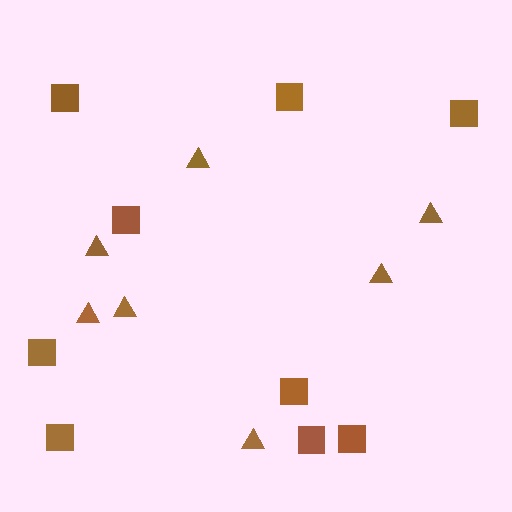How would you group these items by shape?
There are 2 groups: one group of squares (9) and one group of triangles (7).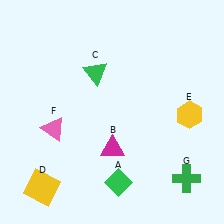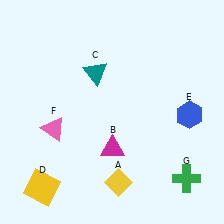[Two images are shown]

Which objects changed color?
A changed from green to yellow. C changed from green to teal. E changed from yellow to blue.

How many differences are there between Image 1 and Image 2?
There are 3 differences between the two images.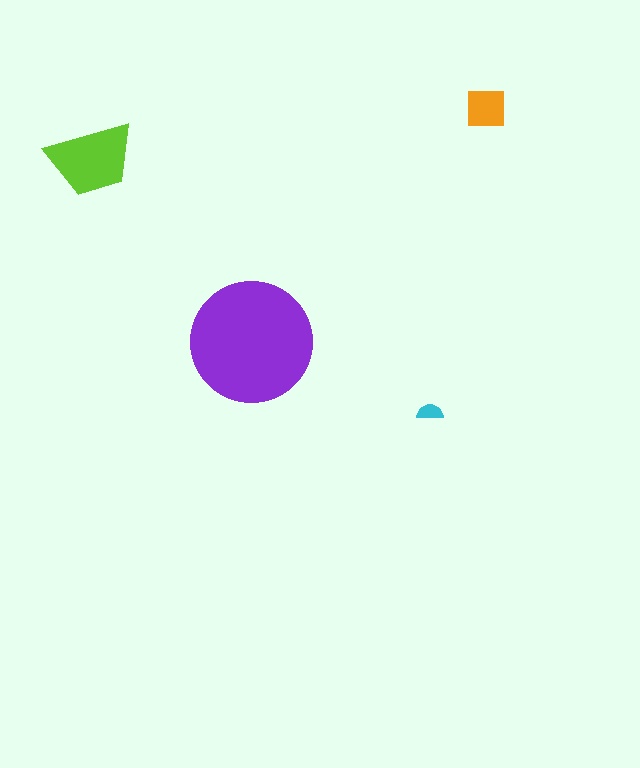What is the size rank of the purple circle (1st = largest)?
1st.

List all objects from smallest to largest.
The cyan semicircle, the orange square, the lime trapezoid, the purple circle.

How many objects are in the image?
There are 4 objects in the image.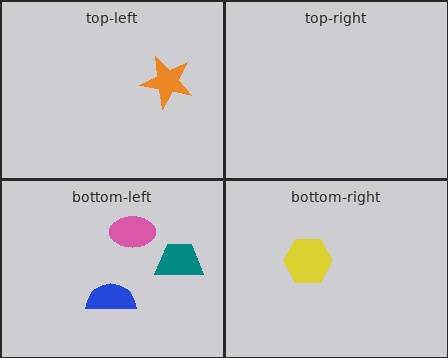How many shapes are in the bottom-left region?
3.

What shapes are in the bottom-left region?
The pink ellipse, the blue semicircle, the teal trapezoid.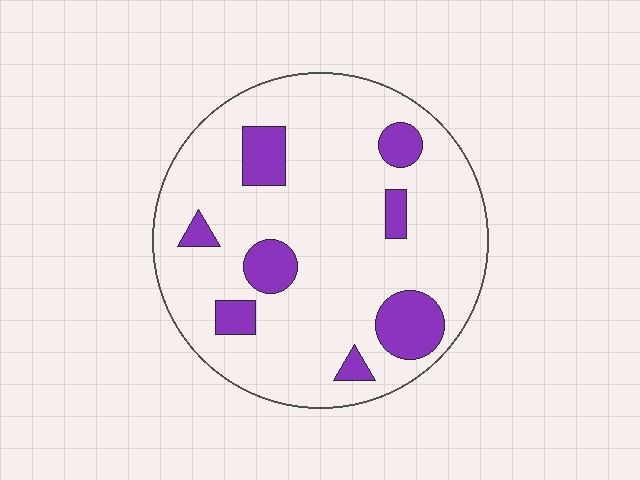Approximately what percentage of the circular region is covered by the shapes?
Approximately 15%.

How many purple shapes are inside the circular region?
8.